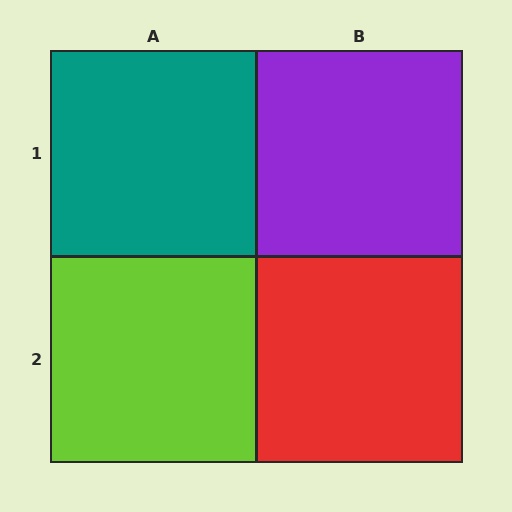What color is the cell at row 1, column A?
Teal.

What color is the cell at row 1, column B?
Purple.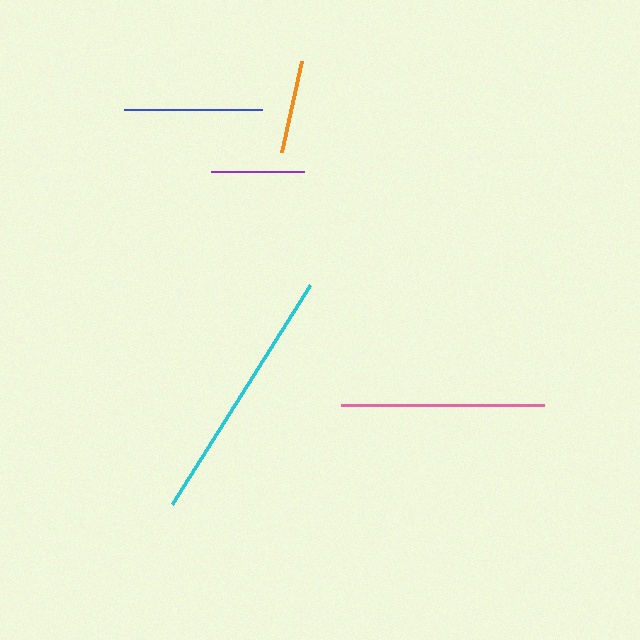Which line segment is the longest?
The cyan line is the longest at approximately 259 pixels.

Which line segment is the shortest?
The orange line is the shortest at approximately 92 pixels.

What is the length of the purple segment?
The purple segment is approximately 93 pixels long.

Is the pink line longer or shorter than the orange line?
The pink line is longer than the orange line.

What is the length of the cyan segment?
The cyan segment is approximately 259 pixels long.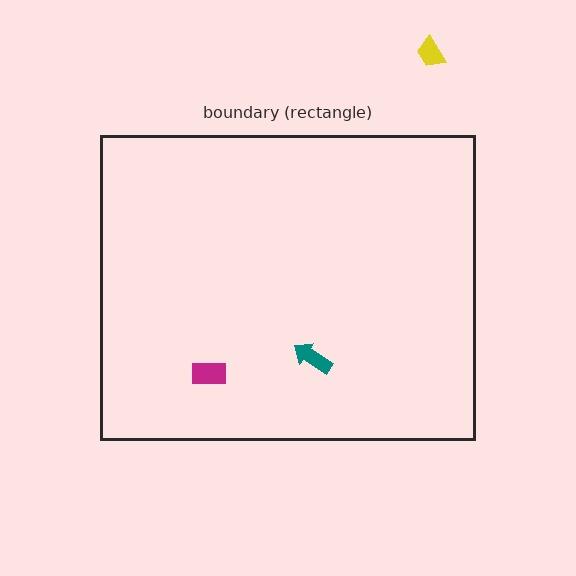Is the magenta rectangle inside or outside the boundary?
Inside.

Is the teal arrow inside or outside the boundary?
Inside.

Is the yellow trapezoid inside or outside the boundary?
Outside.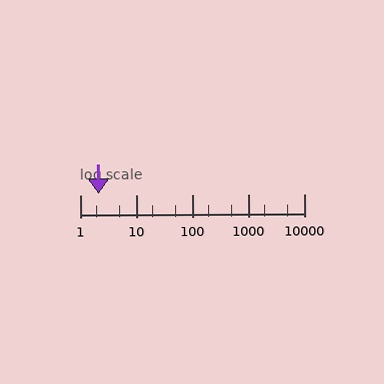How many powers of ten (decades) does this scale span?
The scale spans 4 decades, from 1 to 10000.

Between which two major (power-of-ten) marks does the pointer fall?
The pointer is between 1 and 10.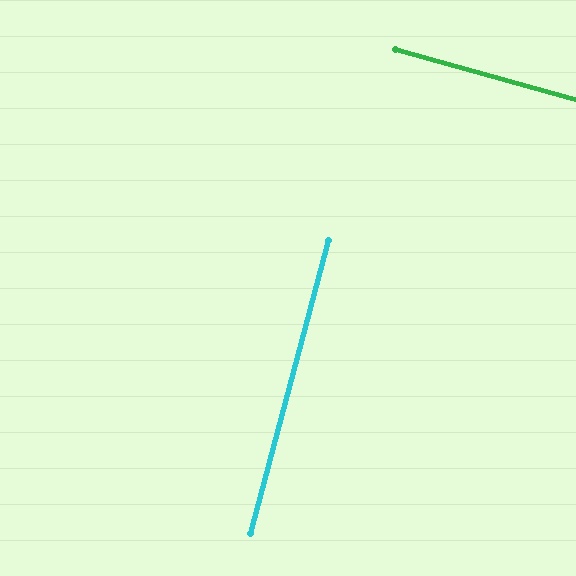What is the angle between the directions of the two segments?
Approximately 89 degrees.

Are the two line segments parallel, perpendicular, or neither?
Perpendicular — they meet at approximately 89°.